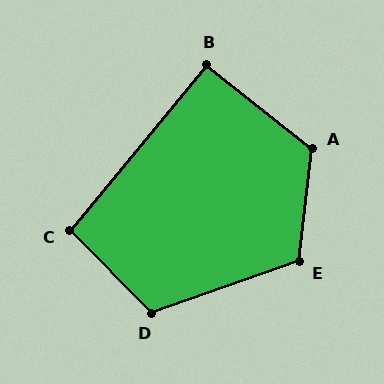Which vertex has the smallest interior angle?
B, at approximately 91 degrees.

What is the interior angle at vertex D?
Approximately 115 degrees (obtuse).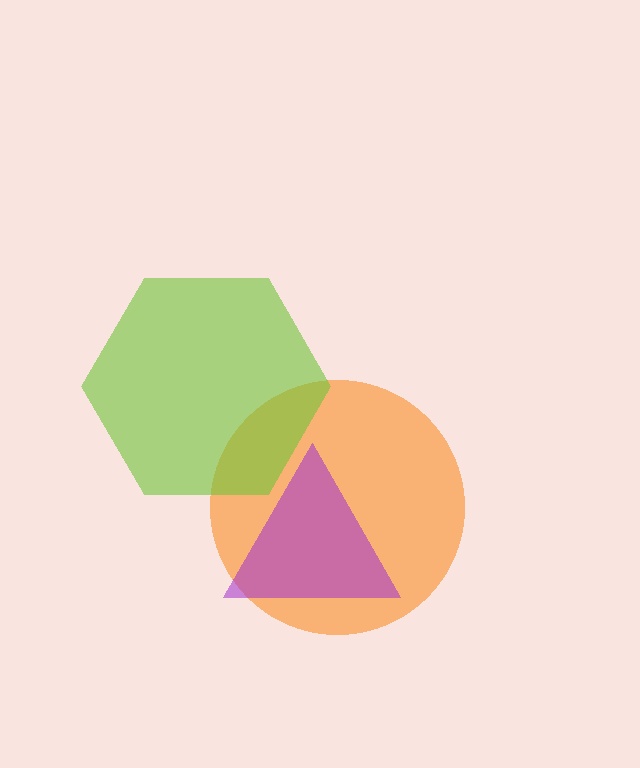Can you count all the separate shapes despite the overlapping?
Yes, there are 3 separate shapes.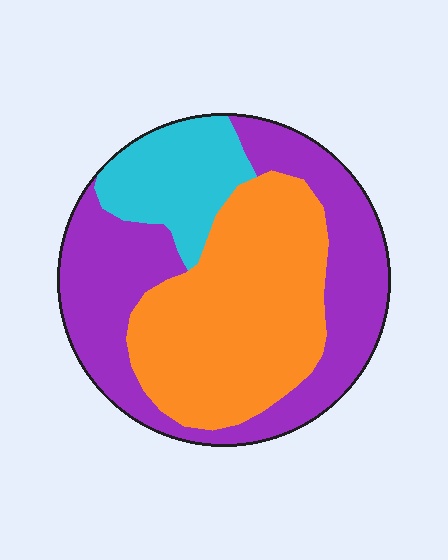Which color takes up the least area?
Cyan, at roughly 15%.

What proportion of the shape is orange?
Orange takes up between a quarter and a half of the shape.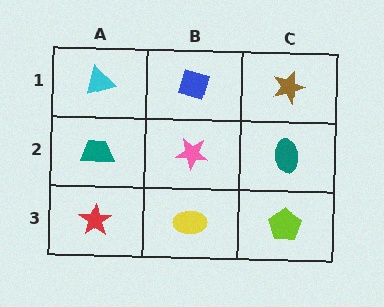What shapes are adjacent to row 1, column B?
A pink star (row 2, column B), a cyan triangle (row 1, column A), a brown star (row 1, column C).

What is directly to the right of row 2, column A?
A pink star.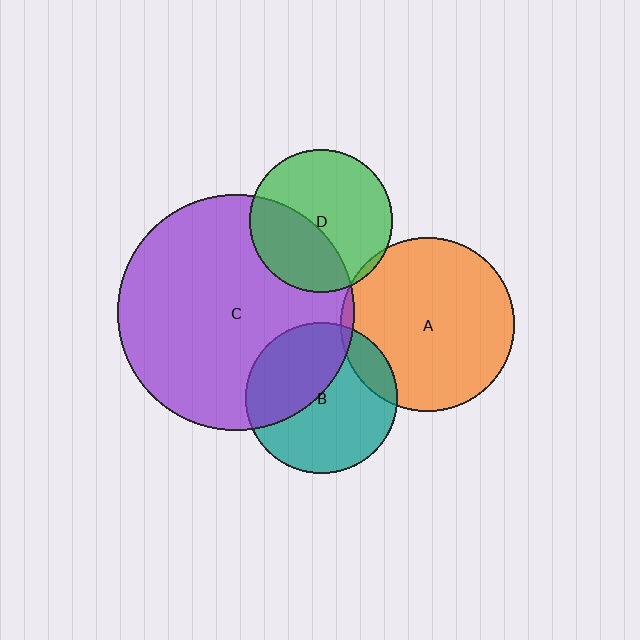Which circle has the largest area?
Circle C (purple).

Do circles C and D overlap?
Yes.